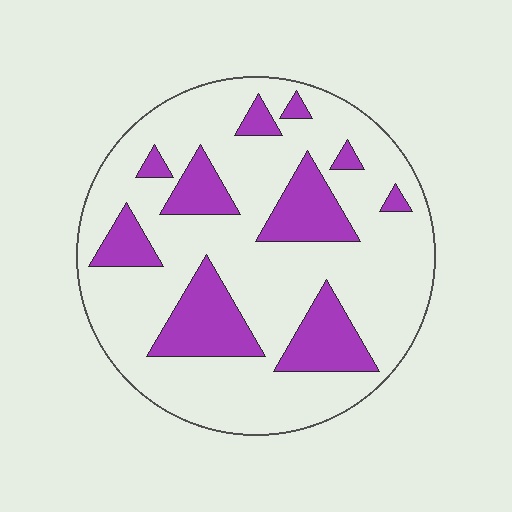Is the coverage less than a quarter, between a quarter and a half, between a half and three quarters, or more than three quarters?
Less than a quarter.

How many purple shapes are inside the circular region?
10.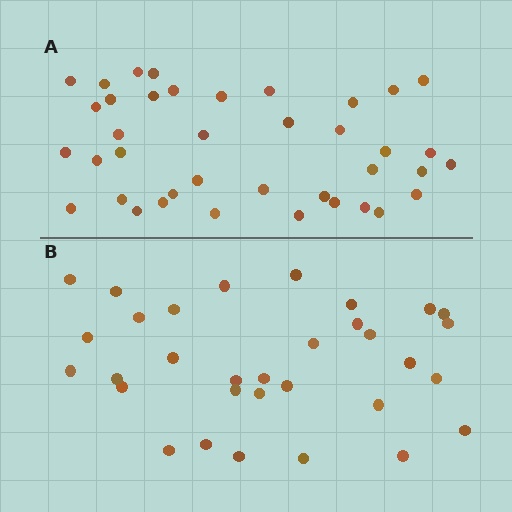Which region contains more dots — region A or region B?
Region A (the top region) has more dots.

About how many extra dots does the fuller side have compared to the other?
Region A has roughly 8 or so more dots than region B.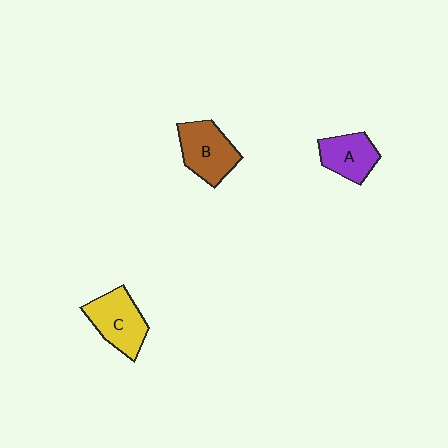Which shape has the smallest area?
Shape A (purple).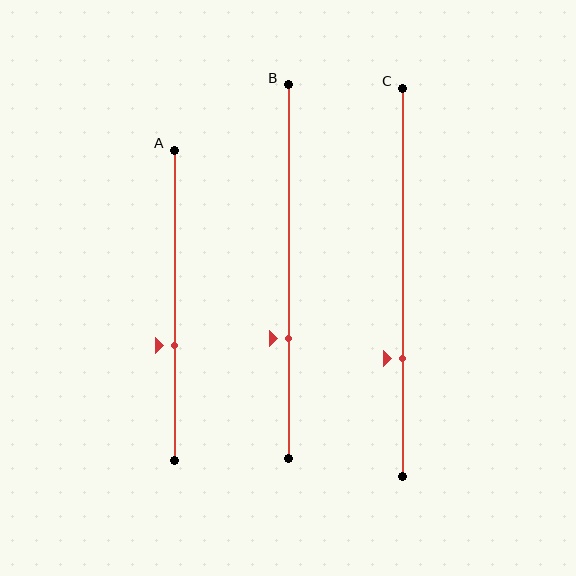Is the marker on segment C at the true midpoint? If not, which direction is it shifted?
No, the marker on segment C is shifted downward by about 20% of the segment length.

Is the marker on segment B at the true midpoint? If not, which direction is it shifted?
No, the marker on segment B is shifted downward by about 18% of the segment length.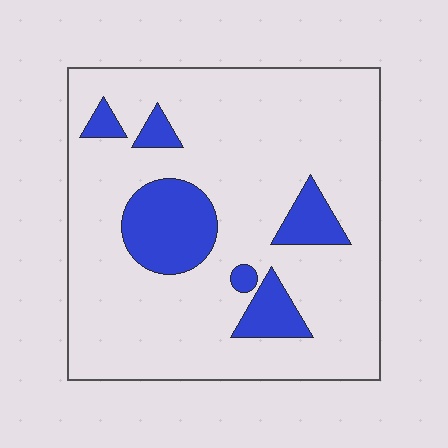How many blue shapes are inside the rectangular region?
6.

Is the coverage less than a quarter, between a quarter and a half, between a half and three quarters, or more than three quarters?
Less than a quarter.